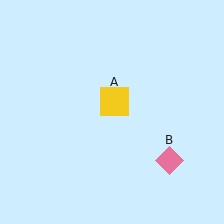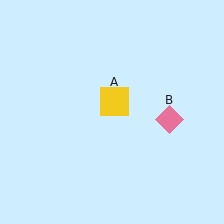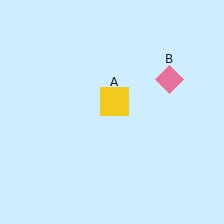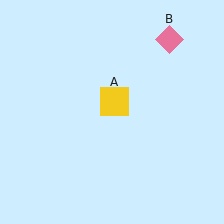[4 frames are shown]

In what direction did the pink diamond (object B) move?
The pink diamond (object B) moved up.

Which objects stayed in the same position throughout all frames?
Yellow square (object A) remained stationary.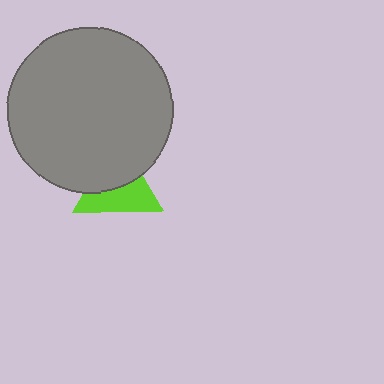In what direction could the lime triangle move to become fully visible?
The lime triangle could move down. That would shift it out from behind the gray circle entirely.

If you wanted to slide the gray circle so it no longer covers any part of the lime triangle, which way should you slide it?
Slide it up — that is the most direct way to separate the two shapes.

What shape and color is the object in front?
The object in front is a gray circle.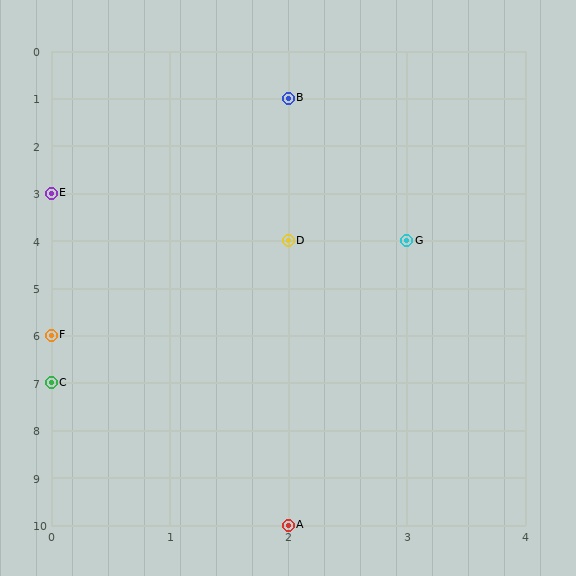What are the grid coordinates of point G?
Point G is at grid coordinates (3, 4).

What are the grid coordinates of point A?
Point A is at grid coordinates (2, 10).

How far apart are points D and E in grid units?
Points D and E are 2 columns and 1 row apart (about 2.2 grid units diagonally).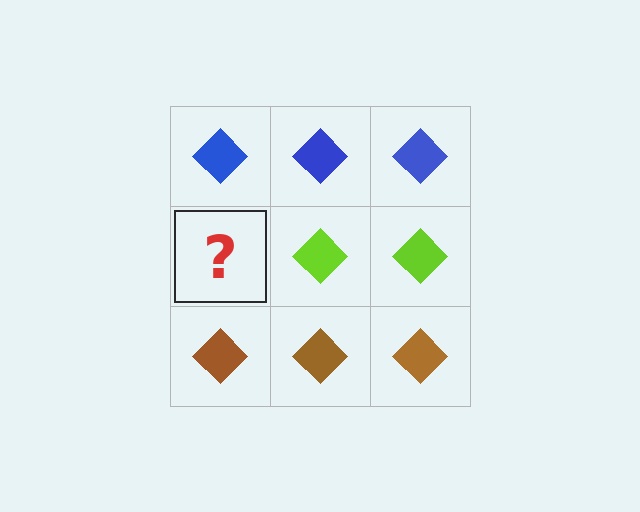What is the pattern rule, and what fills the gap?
The rule is that each row has a consistent color. The gap should be filled with a lime diamond.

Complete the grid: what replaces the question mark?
The question mark should be replaced with a lime diamond.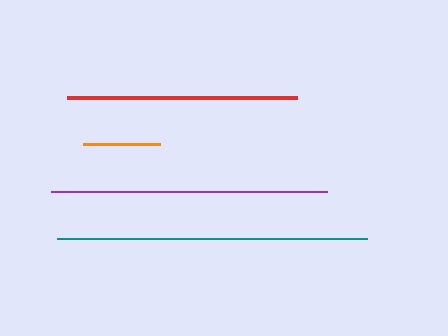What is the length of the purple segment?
The purple segment is approximately 276 pixels long.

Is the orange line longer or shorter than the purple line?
The purple line is longer than the orange line.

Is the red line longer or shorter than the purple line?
The purple line is longer than the red line.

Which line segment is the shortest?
The orange line is the shortest at approximately 76 pixels.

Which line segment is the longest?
The teal line is the longest at approximately 310 pixels.